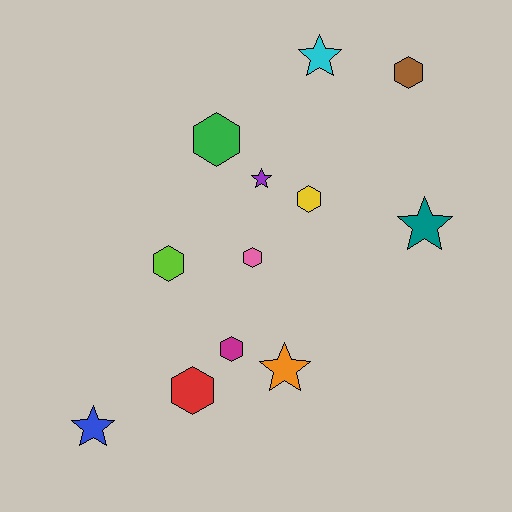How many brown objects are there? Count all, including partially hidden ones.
There is 1 brown object.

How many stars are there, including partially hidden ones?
There are 5 stars.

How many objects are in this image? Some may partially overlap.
There are 12 objects.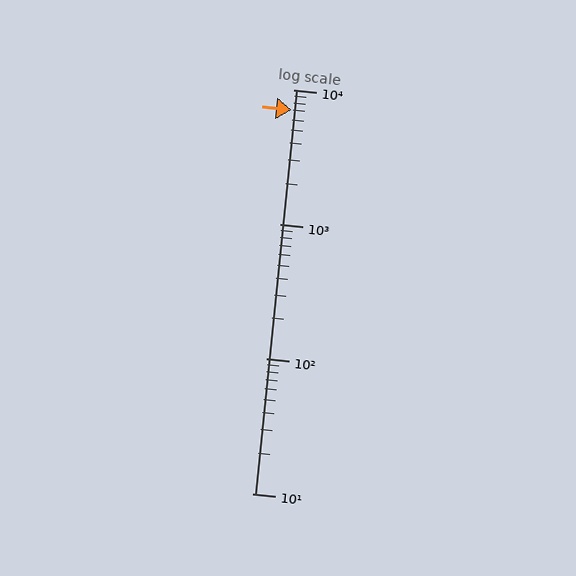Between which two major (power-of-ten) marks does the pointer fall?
The pointer is between 1000 and 10000.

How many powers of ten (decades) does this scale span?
The scale spans 3 decades, from 10 to 10000.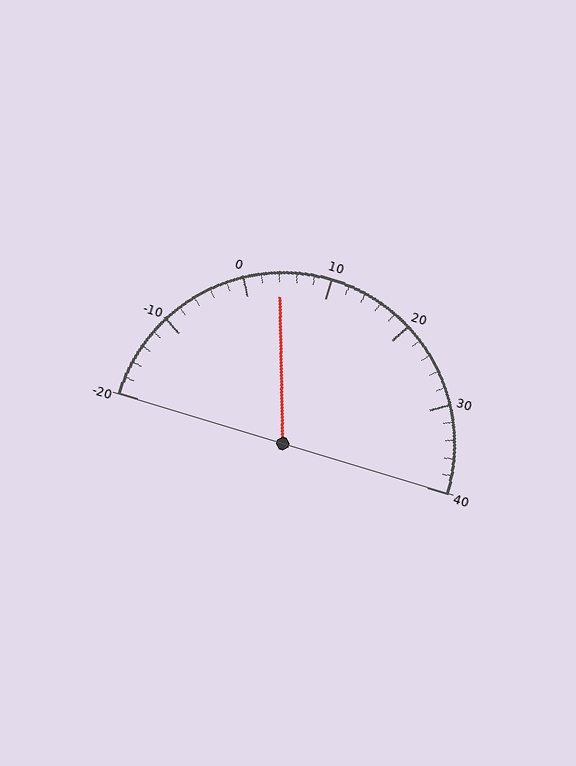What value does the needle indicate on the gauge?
The needle indicates approximately 4.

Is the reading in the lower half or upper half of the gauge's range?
The reading is in the lower half of the range (-20 to 40).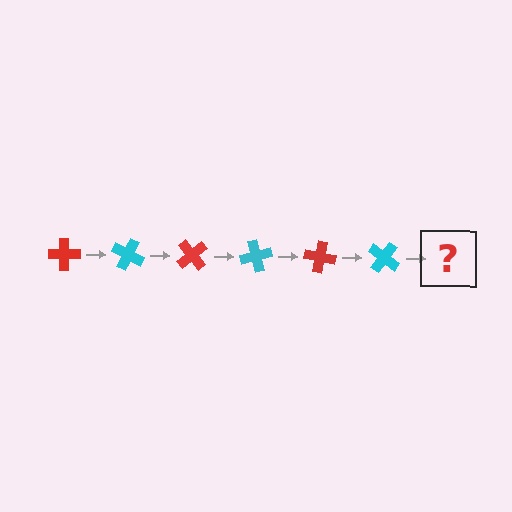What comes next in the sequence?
The next element should be a red cross, rotated 150 degrees from the start.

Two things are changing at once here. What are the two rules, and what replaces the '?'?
The two rules are that it rotates 25 degrees each step and the color cycles through red and cyan. The '?' should be a red cross, rotated 150 degrees from the start.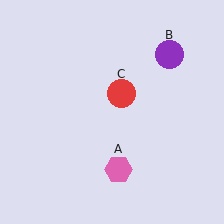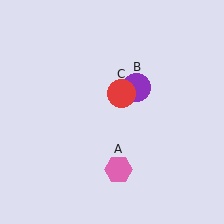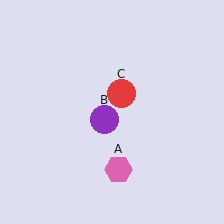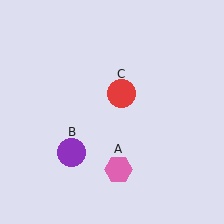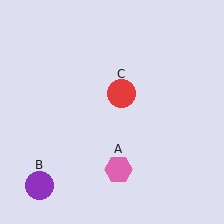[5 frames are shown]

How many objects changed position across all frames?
1 object changed position: purple circle (object B).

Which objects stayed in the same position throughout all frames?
Pink hexagon (object A) and red circle (object C) remained stationary.